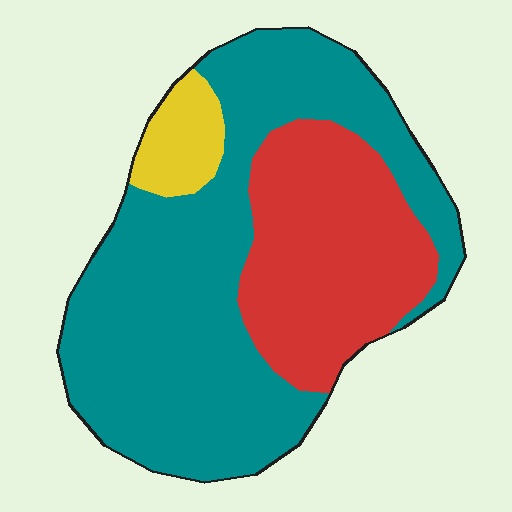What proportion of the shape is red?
Red covers 31% of the shape.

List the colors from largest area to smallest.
From largest to smallest: teal, red, yellow.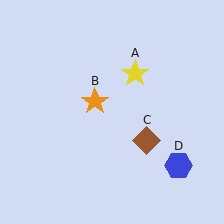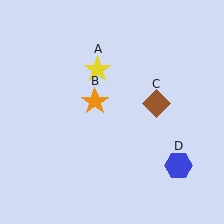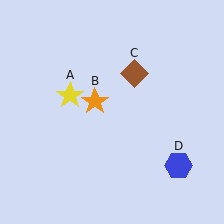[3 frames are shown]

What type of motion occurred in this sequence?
The yellow star (object A), brown diamond (object C) rotated counterclockwise around the center of the scene.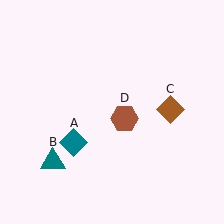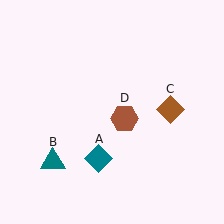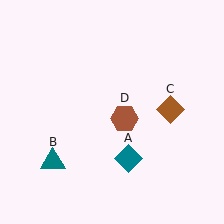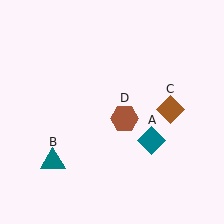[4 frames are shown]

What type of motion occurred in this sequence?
The teal diamond (object A) rotated counterclockwise around the center of the scene.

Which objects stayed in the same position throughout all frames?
Teal triangle (object B) and brown diamond (object C) and brown hexagon (object D) remained stationary.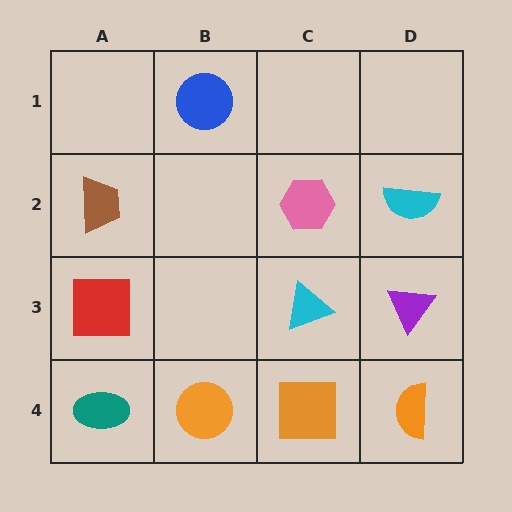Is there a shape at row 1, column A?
No, that cell is empty.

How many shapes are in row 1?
1 shape.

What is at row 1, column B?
A blue circle.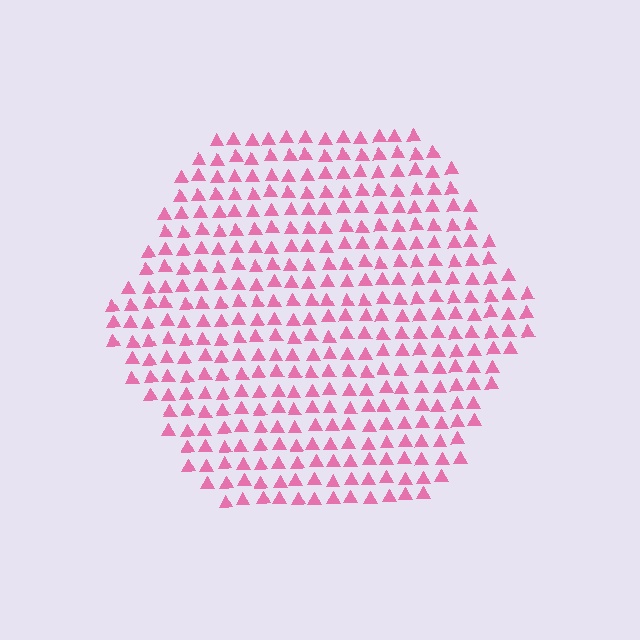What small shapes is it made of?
It is made of small triangles.